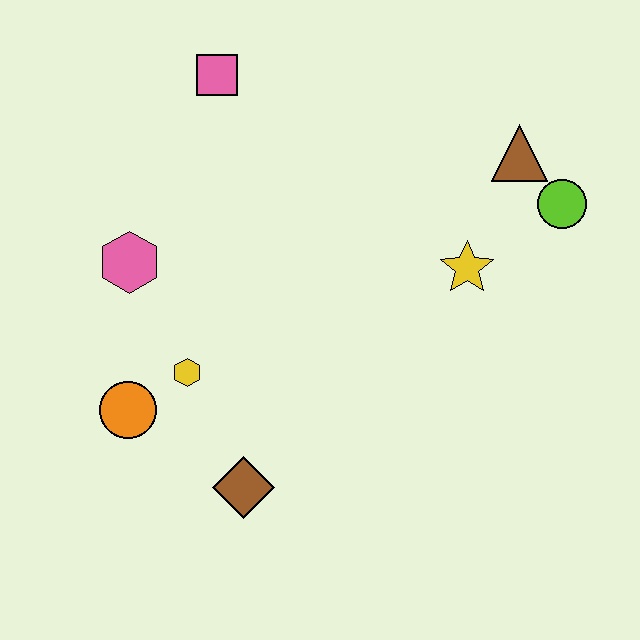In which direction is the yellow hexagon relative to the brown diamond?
The yellow hexagon is above the brown diamond.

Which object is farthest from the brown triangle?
The orange circle is farthest from the brown triangle.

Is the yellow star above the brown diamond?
Yes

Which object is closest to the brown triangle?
The lime circle is closest to the brown triangle.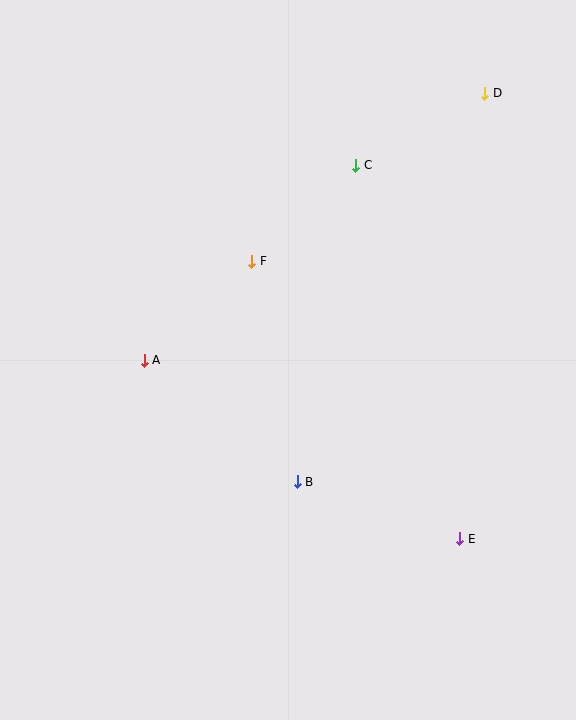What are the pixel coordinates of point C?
Point C is at (356, 165).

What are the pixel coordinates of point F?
Point F is at (252, 261).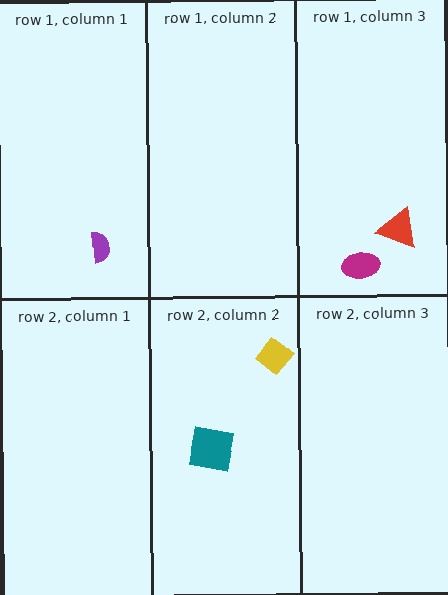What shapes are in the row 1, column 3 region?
The magenta ellipse, the red triangle.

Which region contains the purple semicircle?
The row 1, column 1 region.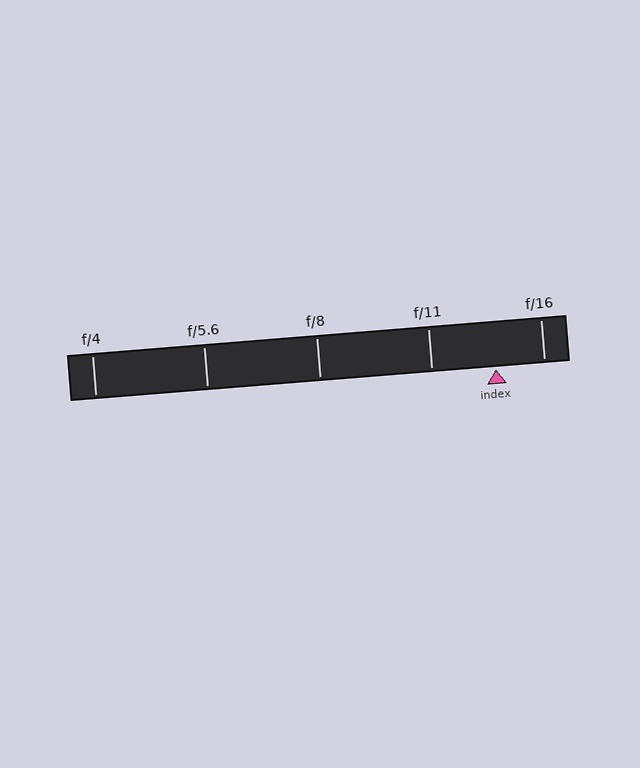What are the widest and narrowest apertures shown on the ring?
The widest aperture shown is f/4 and the narrowest is f/16.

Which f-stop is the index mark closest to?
The index mark is closest to f/16.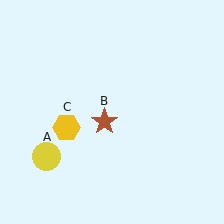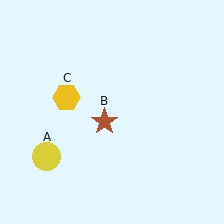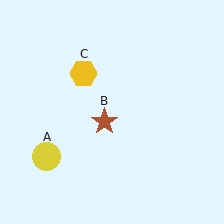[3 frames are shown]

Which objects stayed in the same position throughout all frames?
Yellow circle (object A) and brown star (object B) remained stationary.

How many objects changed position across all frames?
1 object changed position: yellow hexagon (object C).